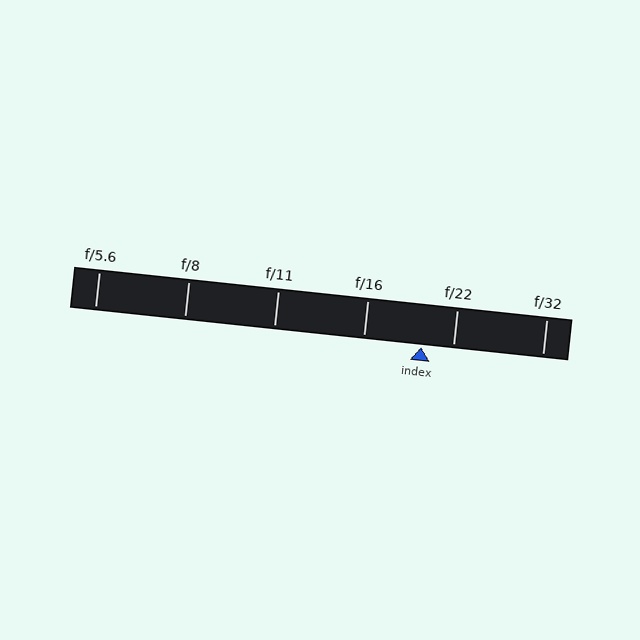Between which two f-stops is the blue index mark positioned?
The index mark is between f/16 and f/22.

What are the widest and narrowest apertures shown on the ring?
The widest aperture shown is f/5.6 and the narrowest is f/32.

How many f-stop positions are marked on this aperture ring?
There are 6 f-stop positions marked.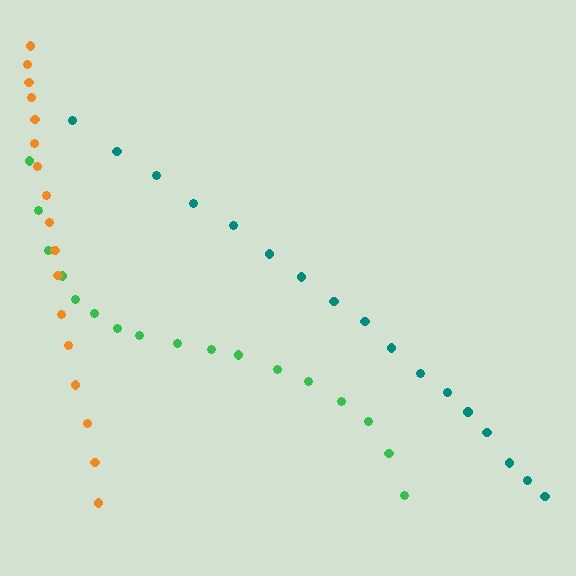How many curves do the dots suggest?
There are 3 distinct paths.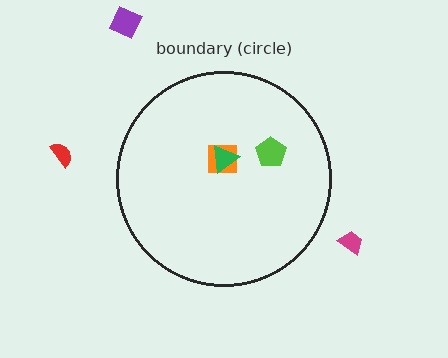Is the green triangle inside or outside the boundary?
Inside.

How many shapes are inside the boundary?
3 inside, 3 outside.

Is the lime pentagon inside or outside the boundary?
Inside.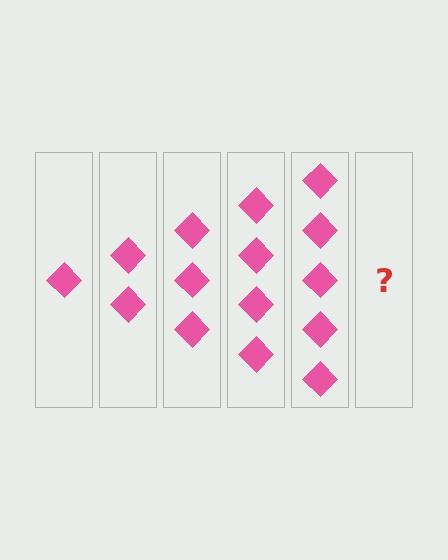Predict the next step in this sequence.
The next step is 6 diamonds.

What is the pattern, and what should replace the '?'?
The pattern is that each step adds one more diamond. The '?' should be 6 diamonds.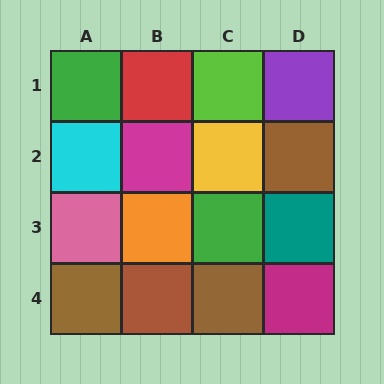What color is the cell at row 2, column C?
Yellow.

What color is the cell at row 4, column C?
Brown.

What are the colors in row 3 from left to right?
Pink, orange, green, teal.